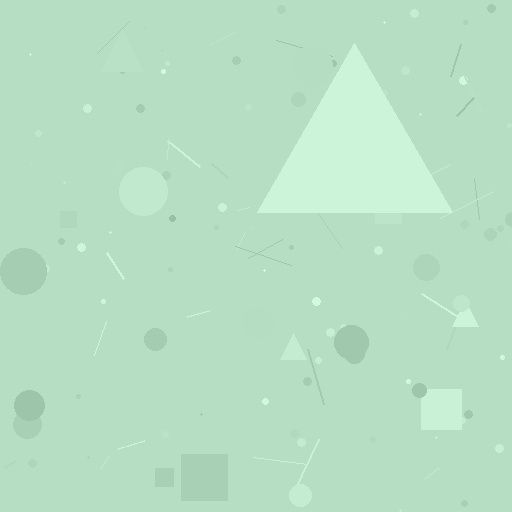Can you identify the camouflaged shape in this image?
The camouflaged shape is a triangle.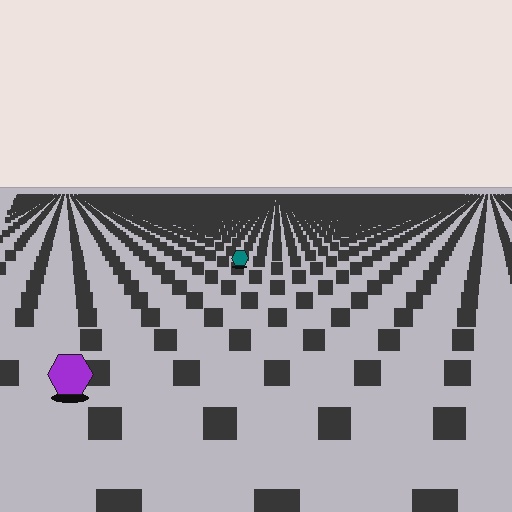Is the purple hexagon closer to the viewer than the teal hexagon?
Yes. The purple hexagon is closer — you can tell from the texture gradient: the ground texture is coarser near it.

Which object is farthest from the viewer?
The teal hexagon is farthest from the viewer. It appears smaller and the ground texture around it is denser.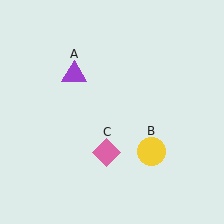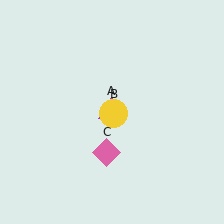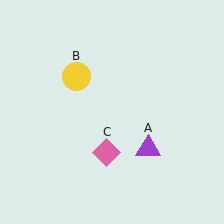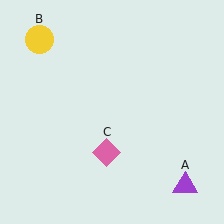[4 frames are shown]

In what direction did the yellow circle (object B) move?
The yellow circle (object B) moved up and to the left.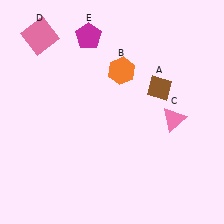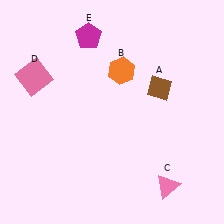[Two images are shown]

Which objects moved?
The objects that moved are: the pink triangle (C), the pink square (D).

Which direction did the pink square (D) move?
The pink square (D) moved down.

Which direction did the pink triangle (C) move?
The pink triangle (C) moved down.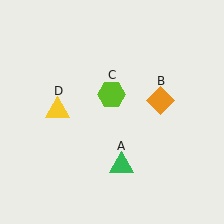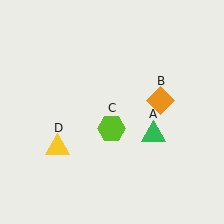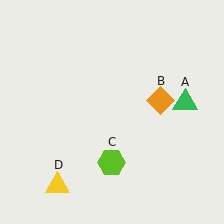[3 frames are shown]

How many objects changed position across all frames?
3 objects changed position: green triangle (object A), lime hexagon (object C), yellow triangle (object D).